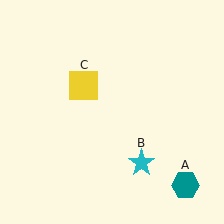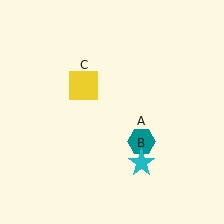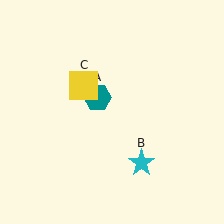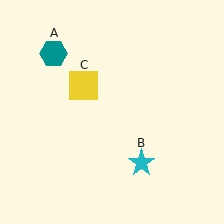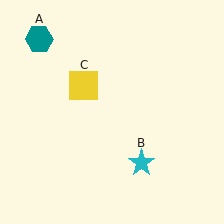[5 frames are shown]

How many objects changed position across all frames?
1 object changed position: teal hexagon (object A).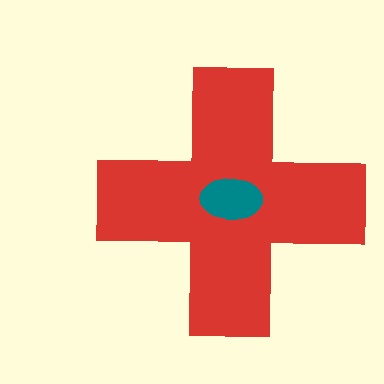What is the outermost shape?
The red cross.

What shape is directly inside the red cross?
The teal ellipse.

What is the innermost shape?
The teal ellipse.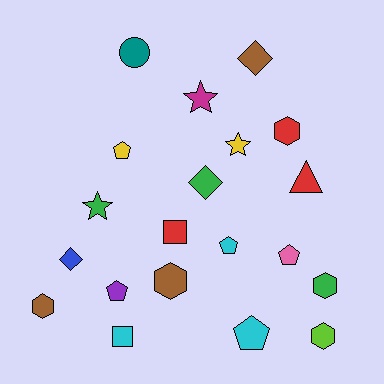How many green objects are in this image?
There are 3 green objects.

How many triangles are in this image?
There is 1 triangle.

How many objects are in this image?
There are 20 objects.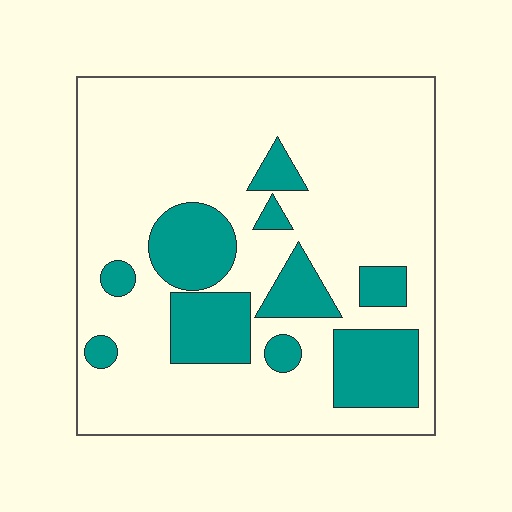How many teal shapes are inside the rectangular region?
10.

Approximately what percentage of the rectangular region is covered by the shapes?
Approximately 25%.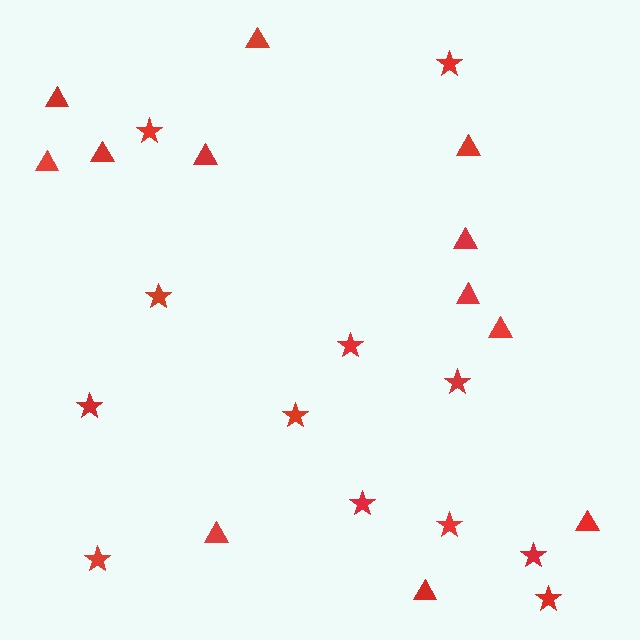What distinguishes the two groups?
There are 2 groups: one group of stars (12) and one group of triangles (12).